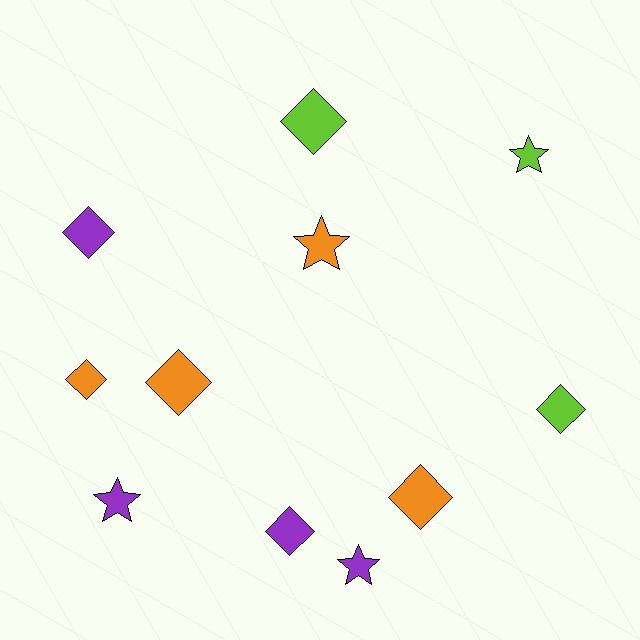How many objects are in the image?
There are 11 objects.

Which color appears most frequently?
Orange, with 4 objects.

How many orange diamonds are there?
There are 3 orange diamonds.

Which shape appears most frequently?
Diamond, with 7 objects.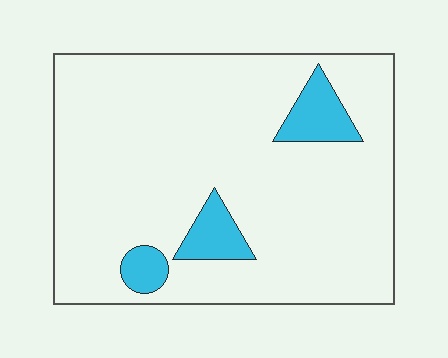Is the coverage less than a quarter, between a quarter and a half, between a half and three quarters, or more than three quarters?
Less than a quarter.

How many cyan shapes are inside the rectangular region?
3.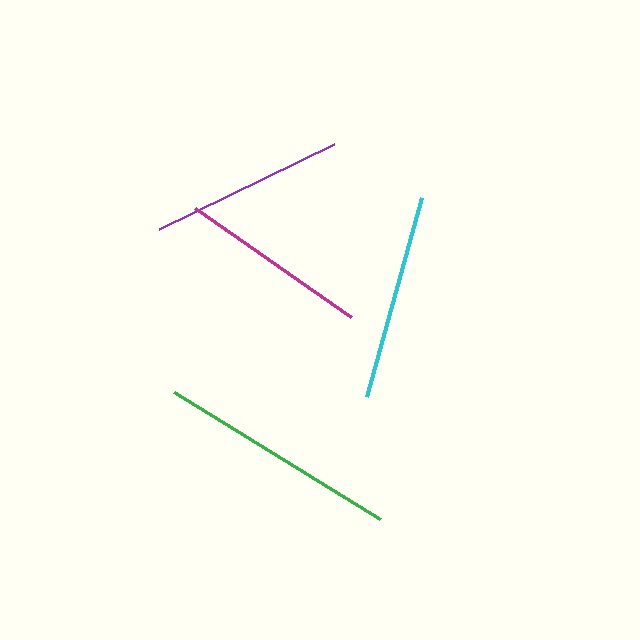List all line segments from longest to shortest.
From longest to shortest: green, cyan, purple, magenta.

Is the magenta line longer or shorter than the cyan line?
The cyan line is longer than the magenta line.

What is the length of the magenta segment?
The magenta segment is approximately 191 pixels long.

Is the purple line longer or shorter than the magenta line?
The purple line is longer than the magenta line.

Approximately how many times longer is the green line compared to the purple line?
The green line is approximately 1.2 times the length of the purple line.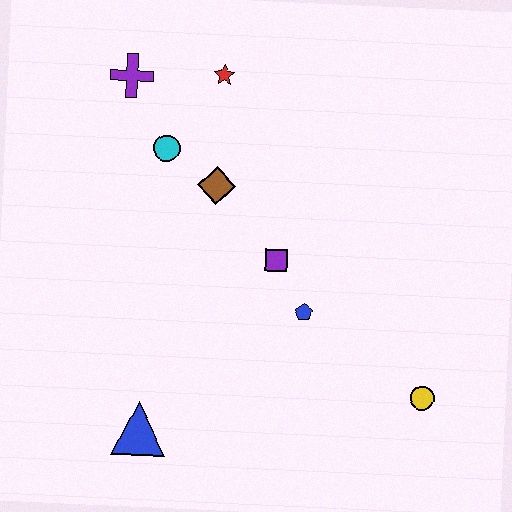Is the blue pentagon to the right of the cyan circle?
Yes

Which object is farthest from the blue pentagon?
The purple cross is farthest from the blue pentagon.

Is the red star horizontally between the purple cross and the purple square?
Yes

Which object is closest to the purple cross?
The cyan circle is closest to the purple cross.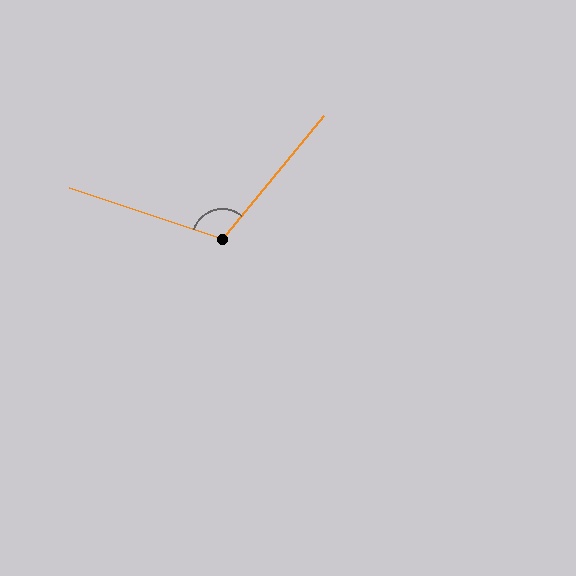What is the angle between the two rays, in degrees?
Approximately 111 degrees.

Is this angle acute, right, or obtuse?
It is obtuse.